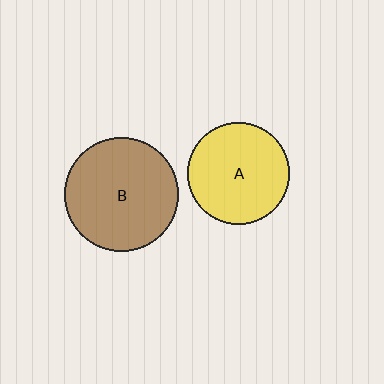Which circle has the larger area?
Circle B (brown).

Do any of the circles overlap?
No, none of the circles overlap.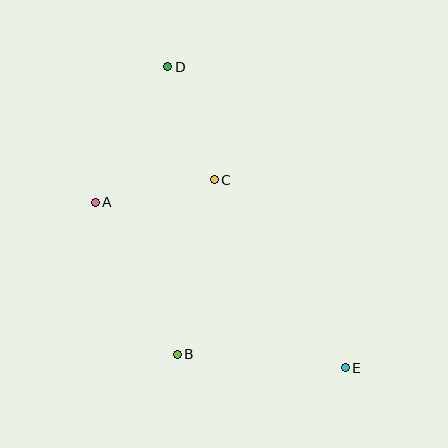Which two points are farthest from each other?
Points D and E are farthest from each other.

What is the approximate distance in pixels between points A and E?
The distance between A and E is approximately 300 pixels.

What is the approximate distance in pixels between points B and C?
The distance between B and C is approximately 178 pixels.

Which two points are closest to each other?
Points A and C are closest to each other.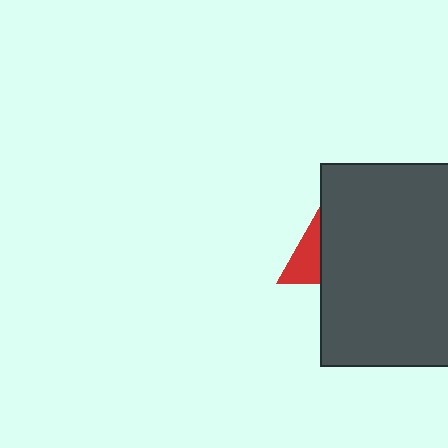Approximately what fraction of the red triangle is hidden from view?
Roughly 68% of the red triangle is hidden behind the dark gray rectangle.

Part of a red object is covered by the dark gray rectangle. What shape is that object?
It is a triangle.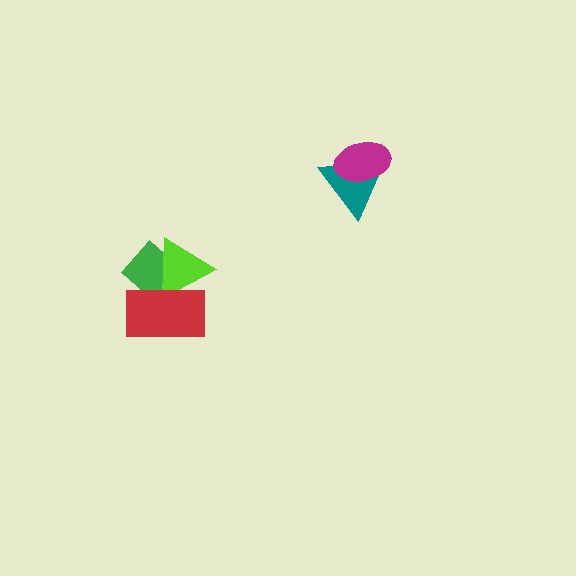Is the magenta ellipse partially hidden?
No, no other shape covers it.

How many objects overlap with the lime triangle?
2 objects overlap with the lime triangle.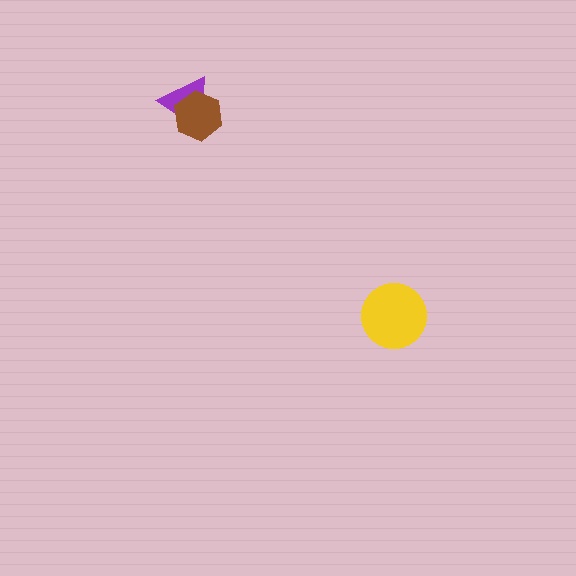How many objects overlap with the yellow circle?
0 objects overlap with the yellow circle.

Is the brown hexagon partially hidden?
No, no other shape covers it.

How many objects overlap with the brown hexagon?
1 object overlaps with the brown hexagon.